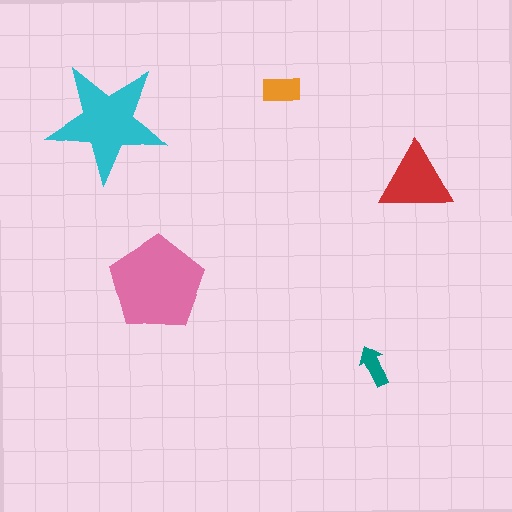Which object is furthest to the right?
The red triangle is rightmost.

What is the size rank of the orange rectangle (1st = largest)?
4th.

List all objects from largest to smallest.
The pink pentagon, the cyan star, the red triangle, the orange rectangle, the teal arrow.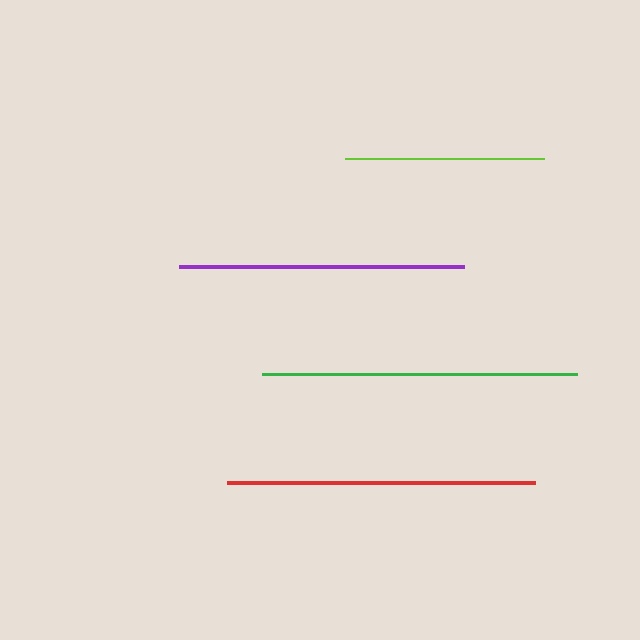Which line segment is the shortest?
The lime line is the shortest at approximately 199 pixels.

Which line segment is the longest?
The green line is the longest at approximately 315 pixels.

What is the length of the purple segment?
The purple segment is approximately 286 pixels long.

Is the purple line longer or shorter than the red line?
The red line is longer than the purple line.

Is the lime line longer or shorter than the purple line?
The purple line is longer than the lime line.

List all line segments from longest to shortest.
From longest to shortest: green, red, purple, lime.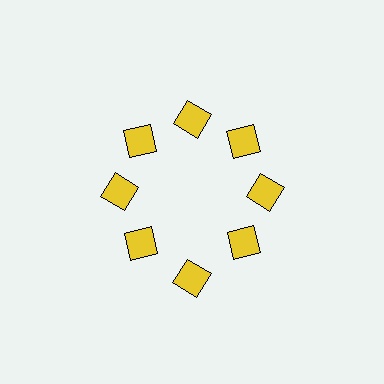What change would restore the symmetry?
The symmetry would be restored by moving it inward, back onto the ring so that all 8 squares sit at equal angles and equal distance from the center.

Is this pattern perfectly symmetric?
No. The 8 yellow squares are arranged in a ring, but one element near the 6 o'clock position is pushed outward from the center, breaking the 8-fold rotational symmetry.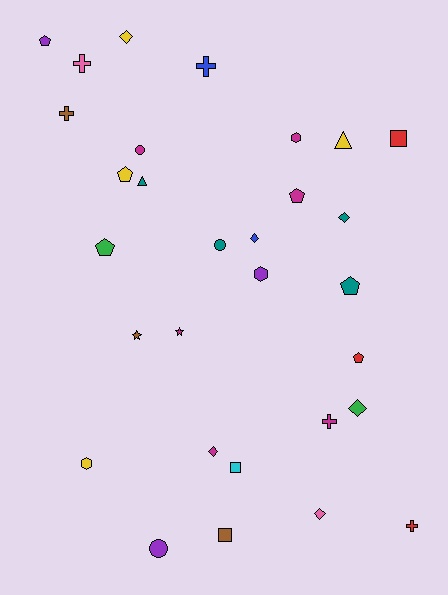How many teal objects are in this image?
There are 4 teal objects.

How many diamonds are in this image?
There are 6 diamonds.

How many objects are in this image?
There are 30 objects.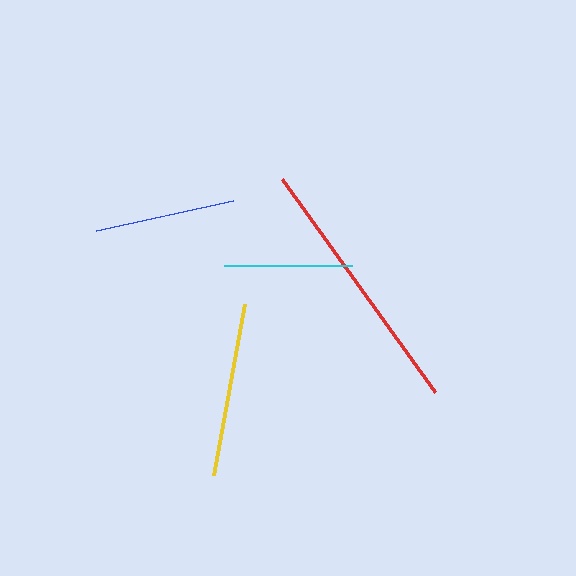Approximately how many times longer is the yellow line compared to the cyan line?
The yellow line is approximately 1.4 times the length of the cyan line.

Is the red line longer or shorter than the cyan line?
The red line is longer than the cyan line.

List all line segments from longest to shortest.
From longest to shortest: red, yellow, blue, cyan.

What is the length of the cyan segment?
The cyan segment is approximately 128 pixels long.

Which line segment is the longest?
The red line is the longest at approximately 262 pixels.